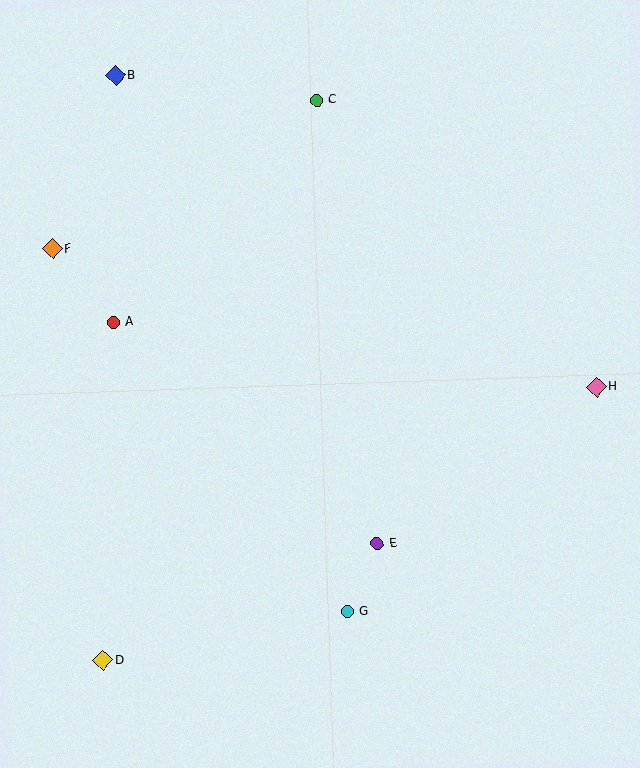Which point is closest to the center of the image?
Point E at (377, 544) is closest to the center.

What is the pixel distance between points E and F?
The distance between E and F is 438 pixels.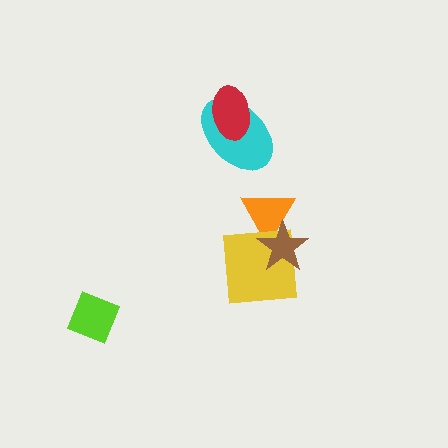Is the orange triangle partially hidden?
Yes, it is partially covered by another shape.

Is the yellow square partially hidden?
Yes, it is partially covered by another shape.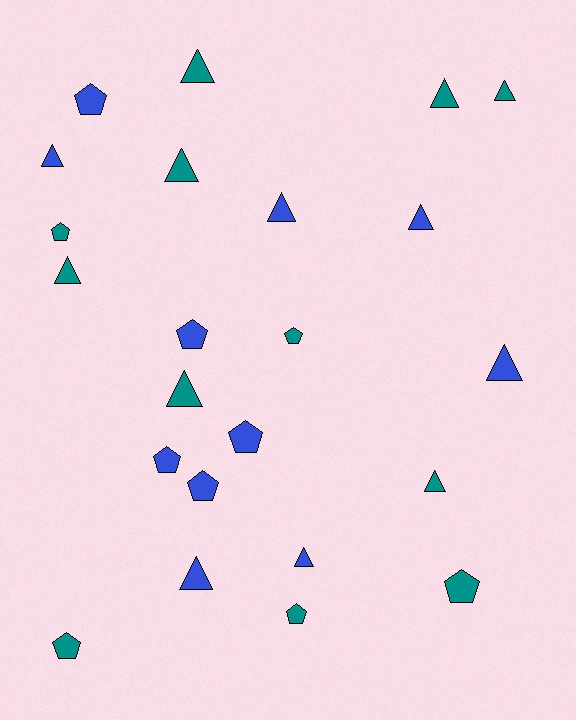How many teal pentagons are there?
There are 5 teal pentagons.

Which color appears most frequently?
Teal, with 12 objects.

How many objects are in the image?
There are 23 objects.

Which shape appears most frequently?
Triangle, with 13 objects.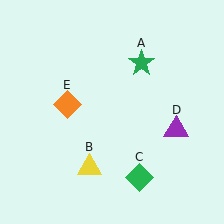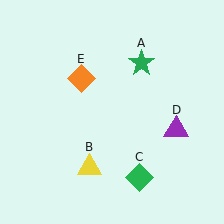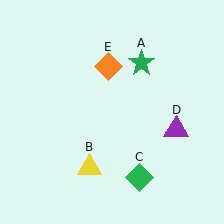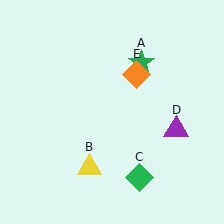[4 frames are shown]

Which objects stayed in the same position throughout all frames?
Green star (object A) and yellow triangle (object B) and green diamond (object C) and purple triangle (object D) remained stationary.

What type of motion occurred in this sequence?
The orange diamond (object E) rotated clockwise around the center of the scene.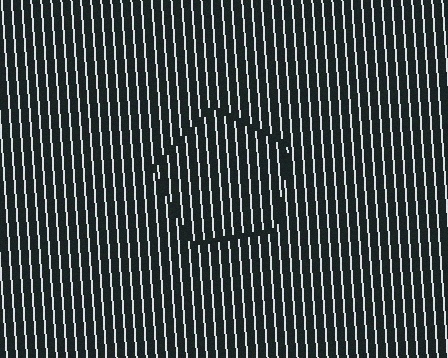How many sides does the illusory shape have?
5 sides — the line-ends trace a pentagon.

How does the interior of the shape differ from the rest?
The interior of the shape contains the same grating, shifted by half a period — the contour is defined by the phase discontinuity where line-ends from the inner and outer gratings abut.